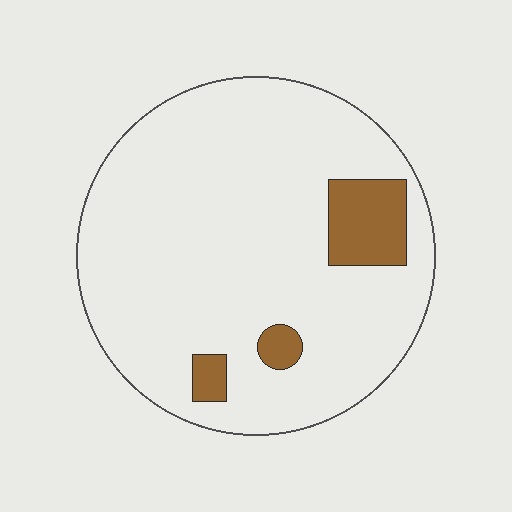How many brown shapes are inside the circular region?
3.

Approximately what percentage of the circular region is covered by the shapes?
Approximately 10%.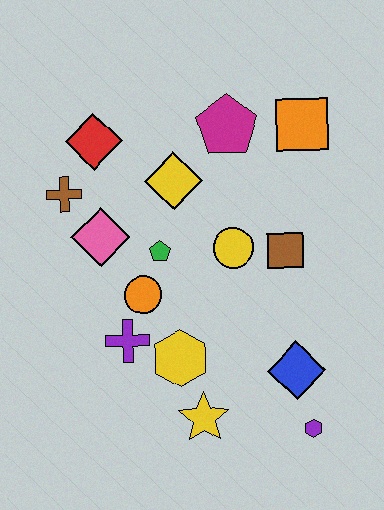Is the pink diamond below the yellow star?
No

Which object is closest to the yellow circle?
The brown square is closest to the yellow circle.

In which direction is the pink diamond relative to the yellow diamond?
The pink diamond is to the left of the yellow diamond.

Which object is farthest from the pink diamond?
The purple hexagon is farthest from the pink diamond.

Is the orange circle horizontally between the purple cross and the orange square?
Yes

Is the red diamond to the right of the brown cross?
Yes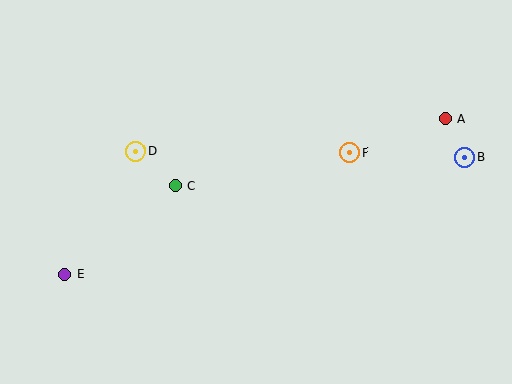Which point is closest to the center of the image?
Point C at (175, 186) is closest to the center.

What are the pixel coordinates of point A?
Point A is at (445, 119).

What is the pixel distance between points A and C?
The distance between A and C is 278 pixels.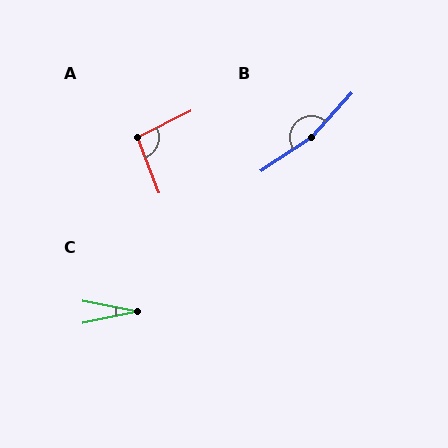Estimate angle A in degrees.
Approximately 96 degrees.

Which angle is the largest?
B, at approximately 166 degrees.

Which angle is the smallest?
C, at approximately 23 degrees.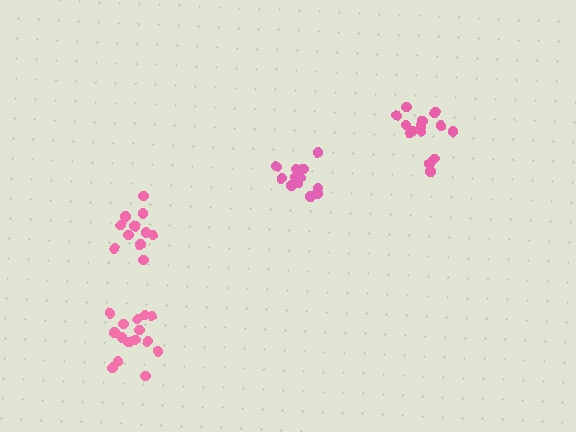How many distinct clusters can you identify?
There are 4 distinct clusters.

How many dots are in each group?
Group 1: 12 dots, Group 2: 14 dots, Group 3: 15 dots, Group 4: 11 dots (52 total).